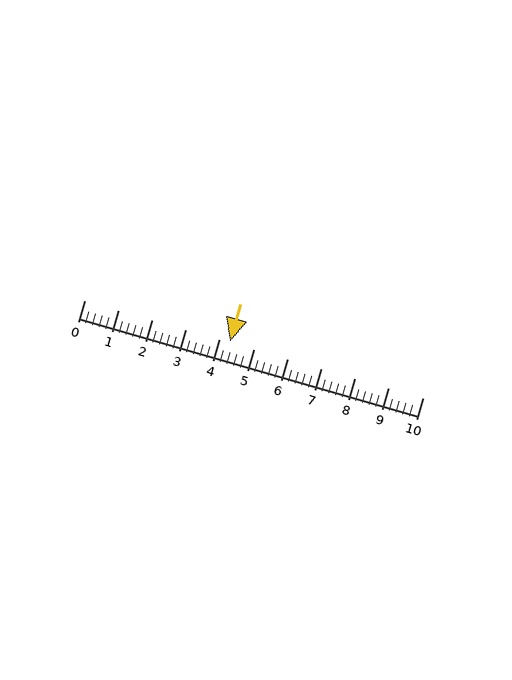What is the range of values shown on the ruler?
The ruler shows values from 0 to 10.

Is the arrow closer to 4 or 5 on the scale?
The arrow is closer to 4.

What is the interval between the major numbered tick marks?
The major tick marks are spaced 1 units apart.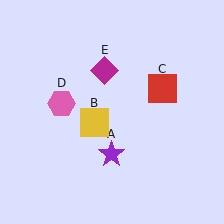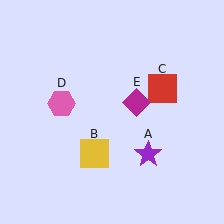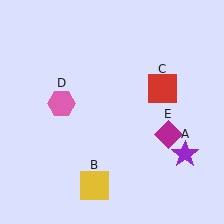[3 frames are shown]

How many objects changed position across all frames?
3 objects changed position: purple star (object A), yellow square (object B), magenta diamond (object E).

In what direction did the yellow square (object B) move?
The yellow square (object B) moved down.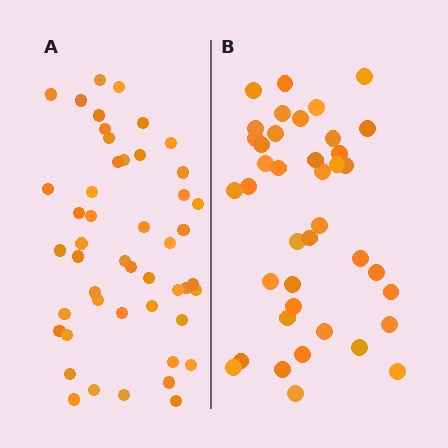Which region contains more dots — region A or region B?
Region A (the left region) has more dots.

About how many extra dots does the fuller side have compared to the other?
Region A has roughly 8 or so more dots than region B.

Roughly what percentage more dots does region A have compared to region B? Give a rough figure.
About 20% more.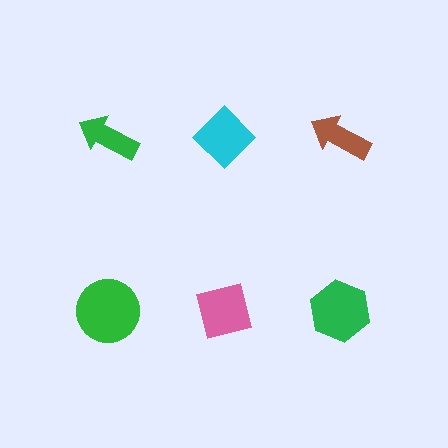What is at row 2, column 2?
A pink square.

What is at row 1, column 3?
A brown arrow.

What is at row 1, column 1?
A green arrow.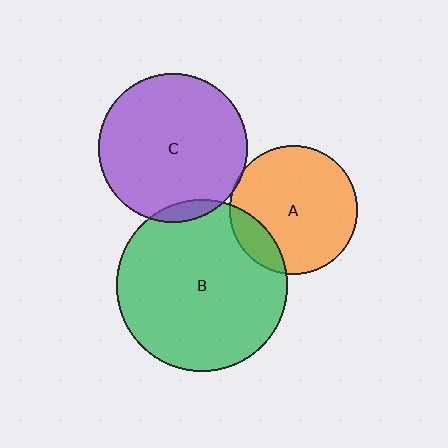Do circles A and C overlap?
Yes.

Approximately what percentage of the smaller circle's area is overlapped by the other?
Approximately 5%.